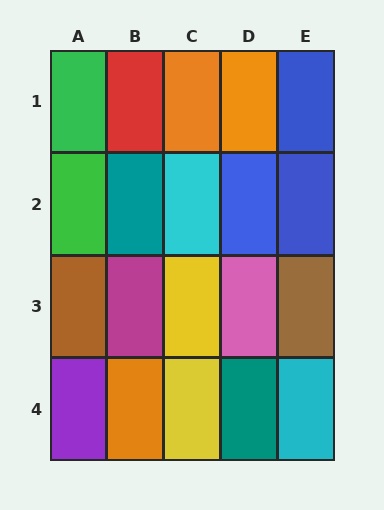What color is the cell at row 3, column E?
Brown.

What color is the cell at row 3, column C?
Yellow.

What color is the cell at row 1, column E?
Blue.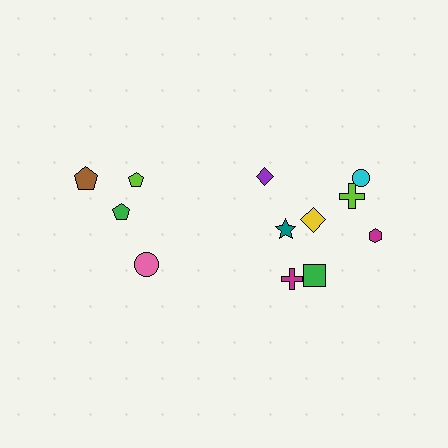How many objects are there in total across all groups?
There are 12 objects.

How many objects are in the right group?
There are 8 objects.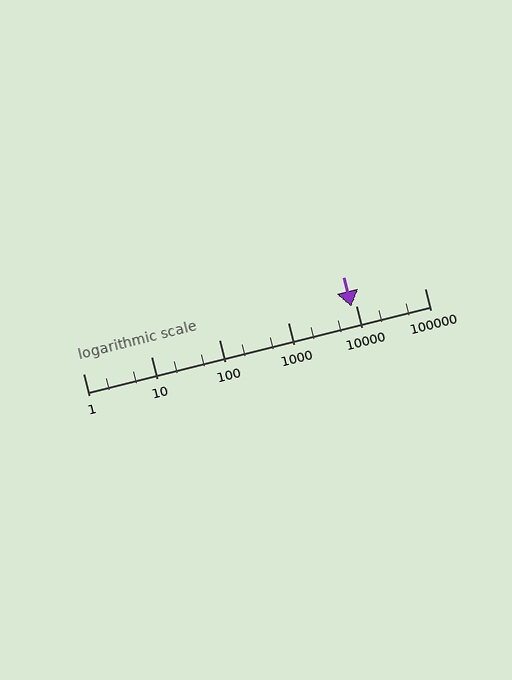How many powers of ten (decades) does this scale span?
The scale spans 5 decades, from 1 to 100000.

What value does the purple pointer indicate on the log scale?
The pointer indicates approximately 8600.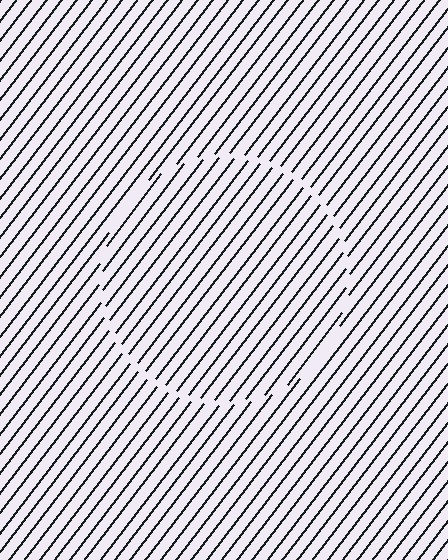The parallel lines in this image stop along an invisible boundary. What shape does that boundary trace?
An illusory circle. The interior of the shape contains the same grating, shifted by half a period — the contour is defined by the phase discontinuity where line-ends from the inner and outer gratings abut.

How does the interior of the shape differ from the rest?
The interior of the shape contains the same grating, shifted by half a period — the contour is defined by the phase discontinuity where line-ends from the inner and outer gratings abut.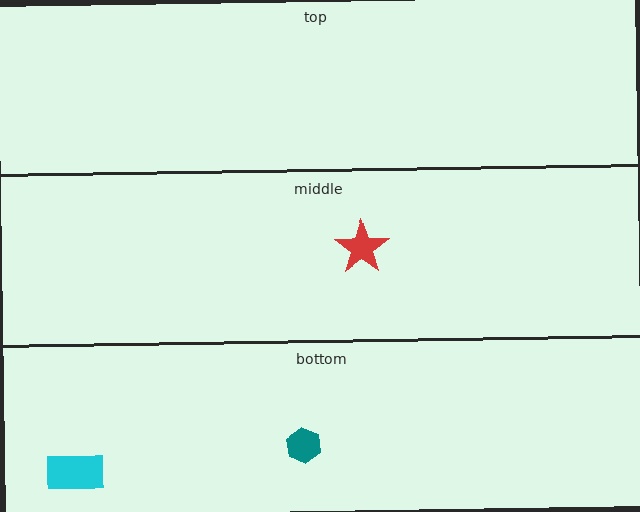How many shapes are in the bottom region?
2.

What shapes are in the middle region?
The red star.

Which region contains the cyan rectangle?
The bottom region.